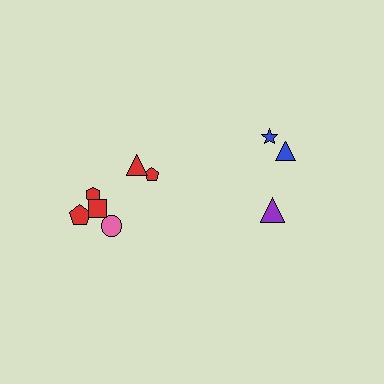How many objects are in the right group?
There are 3 objects.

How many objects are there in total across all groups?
There are 9 objects.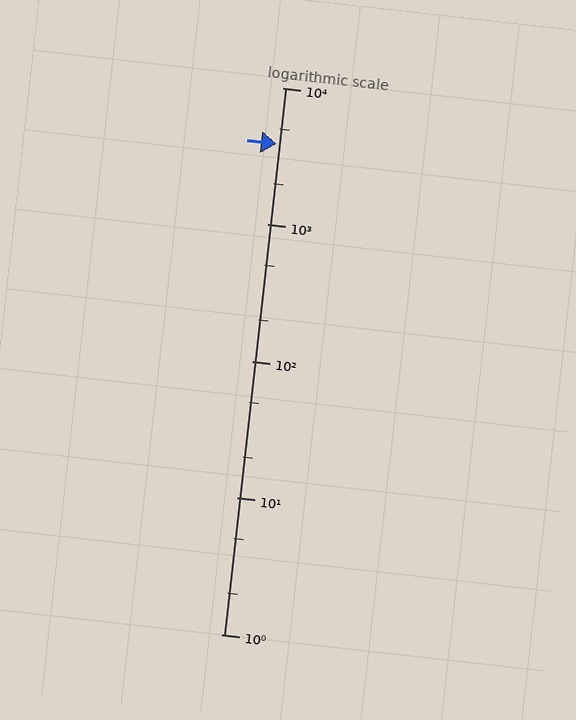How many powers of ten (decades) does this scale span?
The scale spans 4 decades, from 1 to 10000.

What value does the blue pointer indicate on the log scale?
The pointer indicates approximately 3900.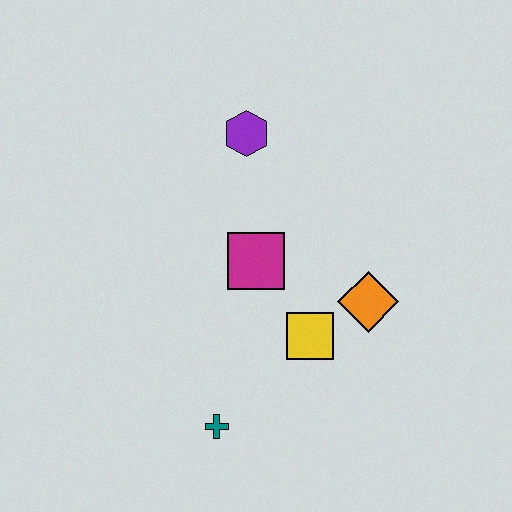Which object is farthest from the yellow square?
The purple hexagon is farthest from the yellow square.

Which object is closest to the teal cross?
The yellow square is closest to the teal cross.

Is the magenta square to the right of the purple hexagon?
Yes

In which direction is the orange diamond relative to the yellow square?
The orange diamond is to the right of the yellow square.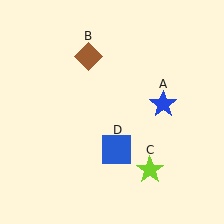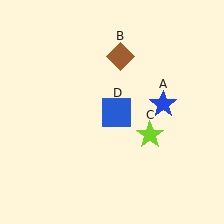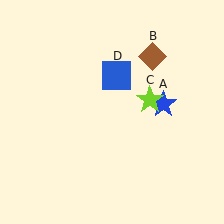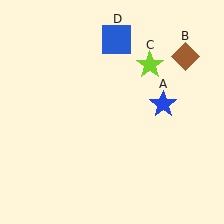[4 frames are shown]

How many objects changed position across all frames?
3 objects changed position: brown diamond (object B), lime star (object C), blue square (object D).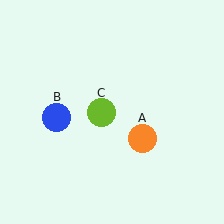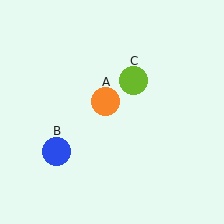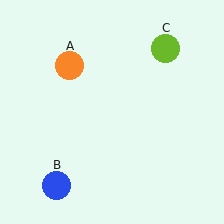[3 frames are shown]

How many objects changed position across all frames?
3 objects changed position: orange circle (object A), blue circle (object B), lime circle (object C).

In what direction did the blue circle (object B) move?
The blue circle (object B) moved down.